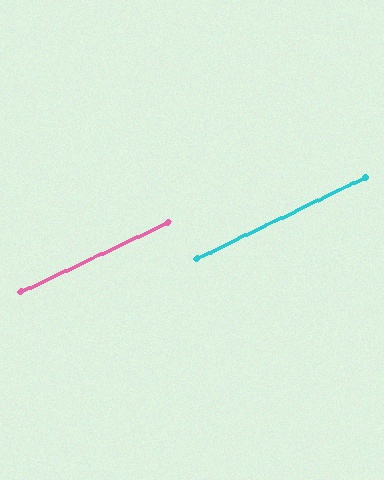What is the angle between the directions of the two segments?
Approximately 1 degree.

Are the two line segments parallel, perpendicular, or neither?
Parallel — their directions differ by only 0.6°.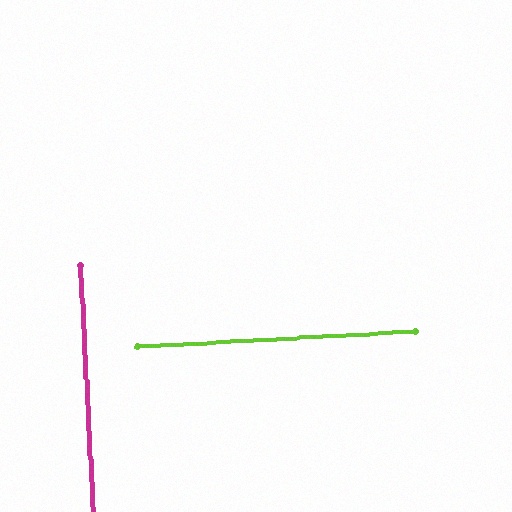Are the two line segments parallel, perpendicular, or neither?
Perpendicular — they meet at approximately 90°.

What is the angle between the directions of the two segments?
Approximately 90 degrees.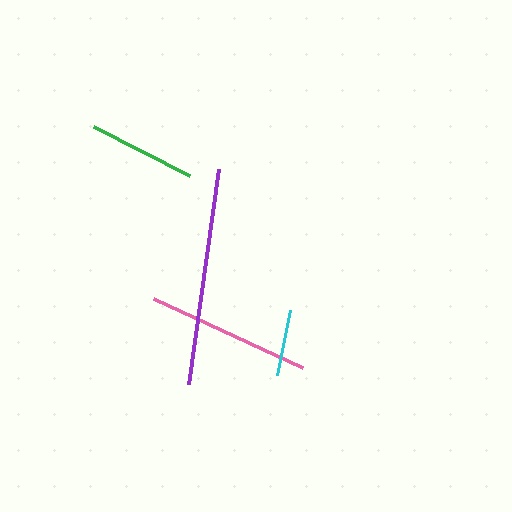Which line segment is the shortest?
The cyan line is the shortest at approximately 66 pixels.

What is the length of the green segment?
The green segment is approximately 107 pixels long.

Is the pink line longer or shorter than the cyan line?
The pink line is longer than the cyan line.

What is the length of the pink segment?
The pink segment is approximately 163 pixels long.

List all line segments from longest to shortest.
From longest to shortest: purple, pink, green, cyan.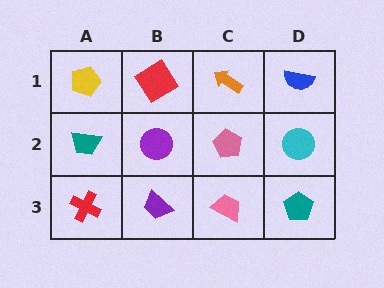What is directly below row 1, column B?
A purple circle.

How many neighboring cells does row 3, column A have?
2.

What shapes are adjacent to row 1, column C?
A pink pentagon (row 2, column C), a red diamond (row 1, column B), a blue semicircle (row 1, column D).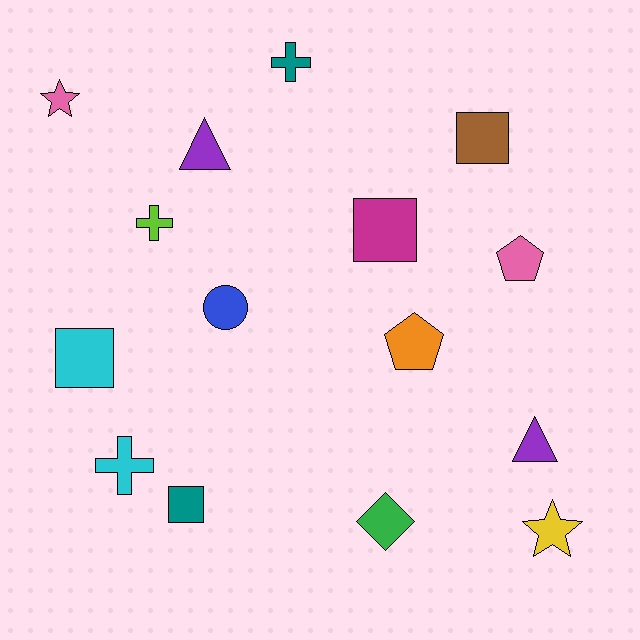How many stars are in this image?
There are 2 stars.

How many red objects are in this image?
There are no red objects.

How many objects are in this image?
There are 15 objects.